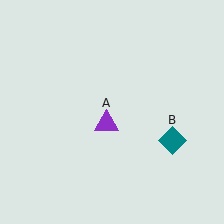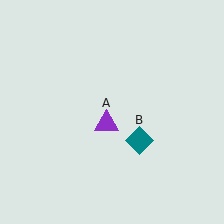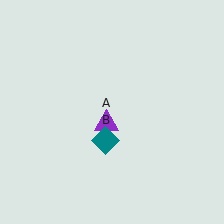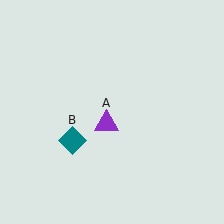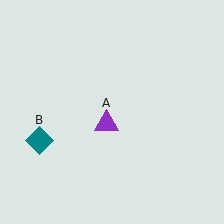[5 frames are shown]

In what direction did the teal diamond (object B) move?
The teal diamond (object B) moved left.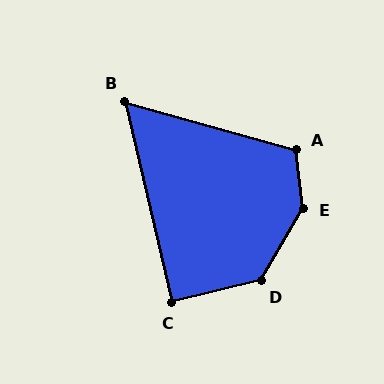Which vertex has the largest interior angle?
E, at approximately 143 degrees.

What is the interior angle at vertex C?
Approximately 89 degrees (approximately right).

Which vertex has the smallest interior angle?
B, at approximately 61 degrees.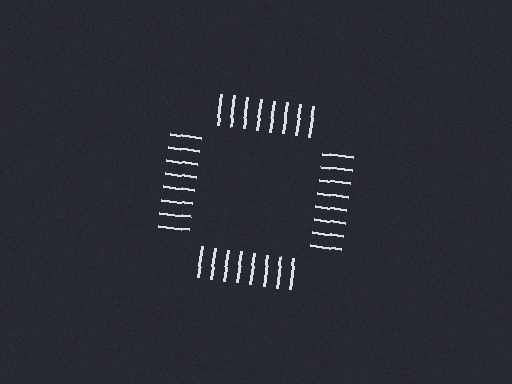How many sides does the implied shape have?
4 sides — the line-ends trace a square.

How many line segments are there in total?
32 — 8 along each of the 4 edges.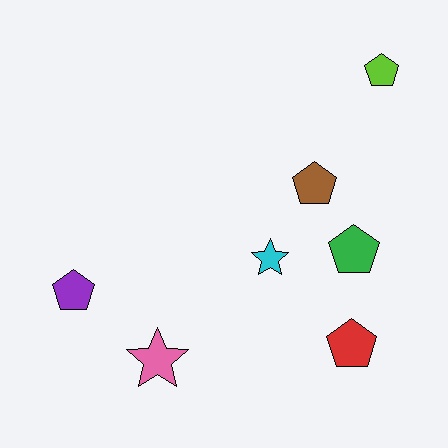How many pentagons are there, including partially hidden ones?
There are 5 pentagons.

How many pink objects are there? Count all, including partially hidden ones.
There is 1 pink object.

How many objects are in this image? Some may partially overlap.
There are 7 objects.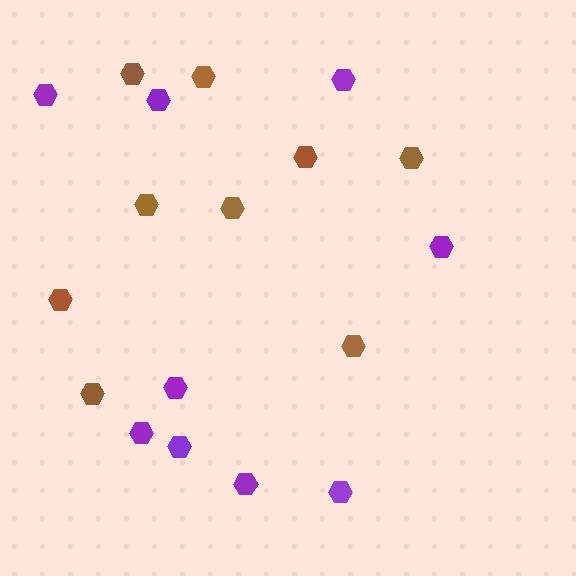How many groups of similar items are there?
There are 2 groups: one group of purple hexagons (9) and one group of brown hexagons (9).